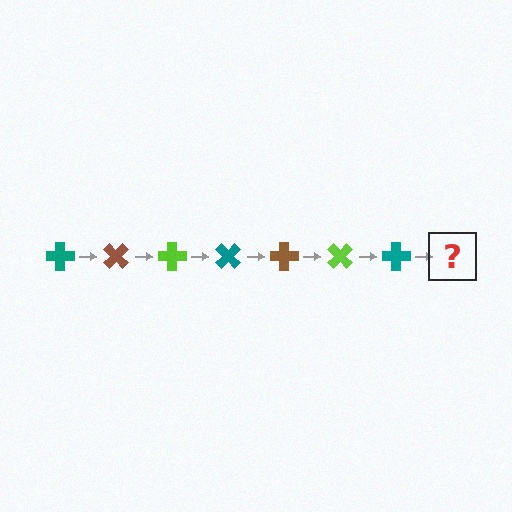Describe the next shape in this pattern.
It should be a brown cross, rotated 315 degrees from the start.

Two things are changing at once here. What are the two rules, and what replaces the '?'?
The two rules are that it rotates 45 degrees each step and the color cycles through teal, brown, and lime. The '?' should be a brown cross, rotated 315 degrees from the start.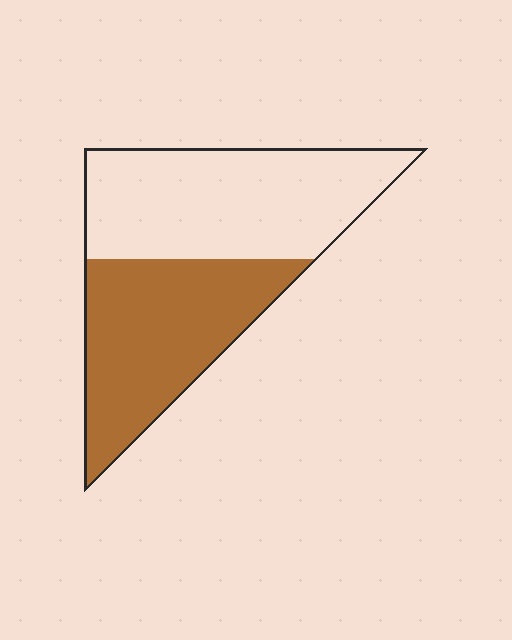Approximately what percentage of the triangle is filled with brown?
Approximately 45%.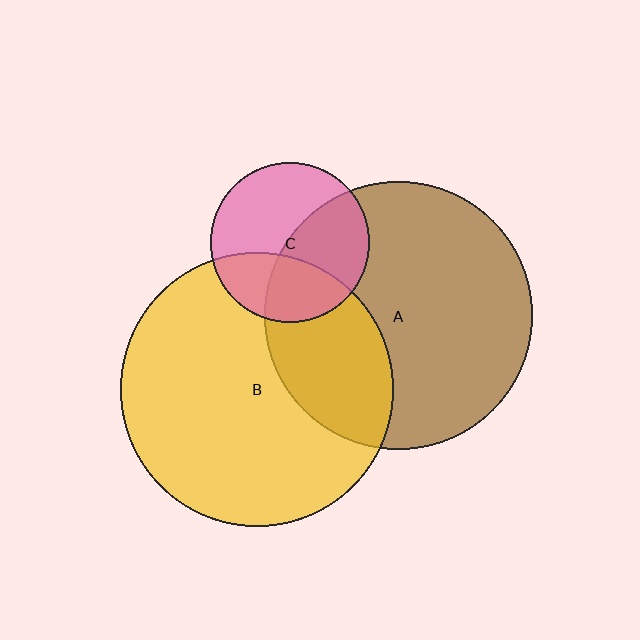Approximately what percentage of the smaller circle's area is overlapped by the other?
Approximately 35%.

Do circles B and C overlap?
Yes.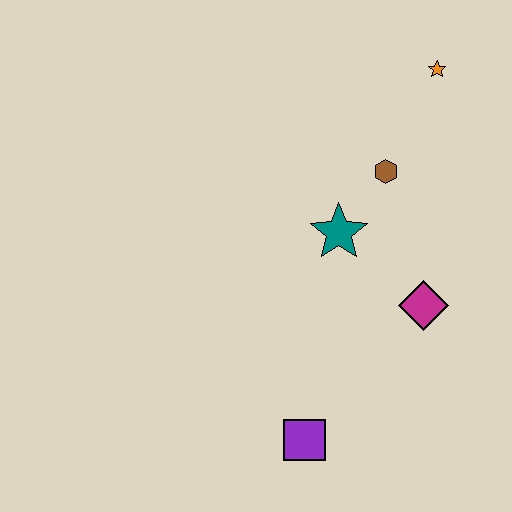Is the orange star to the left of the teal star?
No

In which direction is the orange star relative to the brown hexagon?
The orange star is above the brown hexagon.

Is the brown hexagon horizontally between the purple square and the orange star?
Yes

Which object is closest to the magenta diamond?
The teal star is closest to the magenta diamond.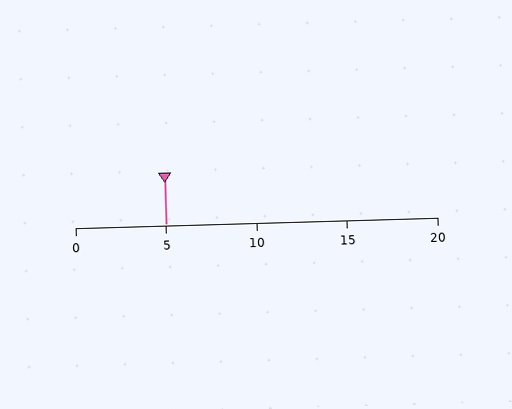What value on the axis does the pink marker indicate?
The marker indicates approximately 5.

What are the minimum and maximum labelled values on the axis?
The axis runs from 0 to 20.